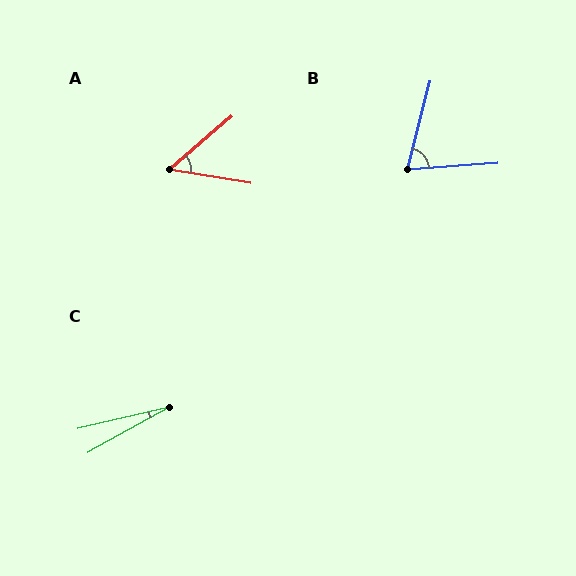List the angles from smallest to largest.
C (16°), A (50°), B (72°).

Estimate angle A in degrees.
Approximately 50 degrees.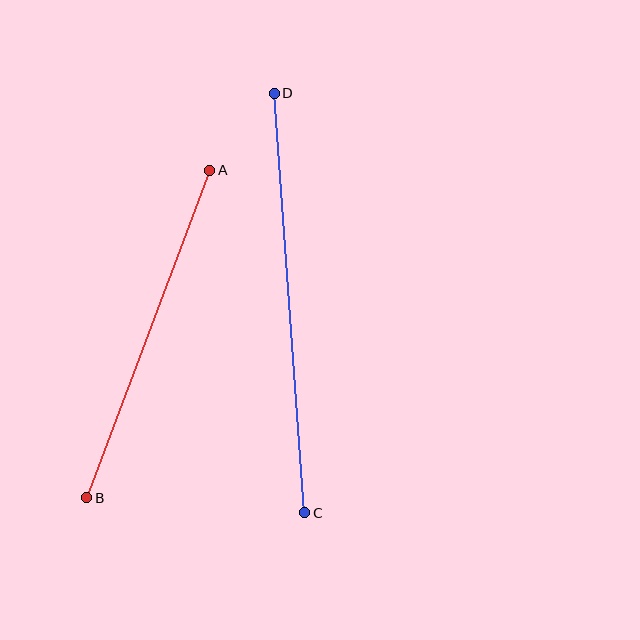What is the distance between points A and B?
The distance is approximately 350 pixels.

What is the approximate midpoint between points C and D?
The midpoint is at approximately (290, 303) pixels.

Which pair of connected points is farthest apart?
Points C and D are farthest apart.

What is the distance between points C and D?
The distance is approximately 420 pixels.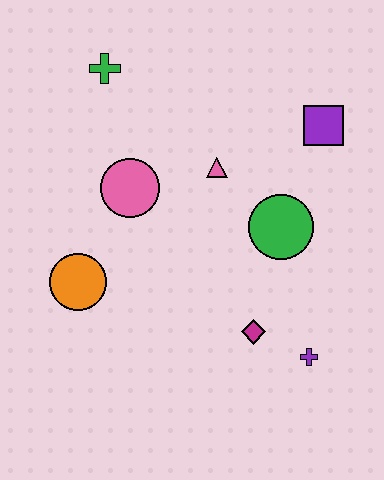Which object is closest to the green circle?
The pink triangle is closest to the green circle.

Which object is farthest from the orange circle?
The purple square is farthest from the orange circle.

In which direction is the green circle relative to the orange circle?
The green circle is to the right of the orange circle.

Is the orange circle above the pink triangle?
No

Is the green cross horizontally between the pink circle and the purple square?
No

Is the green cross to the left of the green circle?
Yes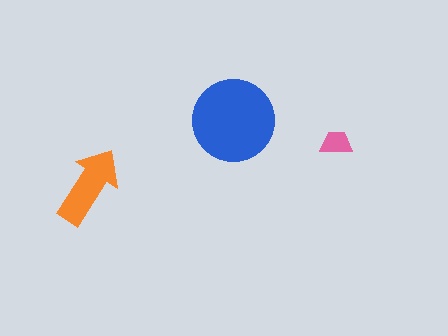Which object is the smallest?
The pink trapezoid.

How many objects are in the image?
There are 3 objects in the image.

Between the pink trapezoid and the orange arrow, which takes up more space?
The orange arrow.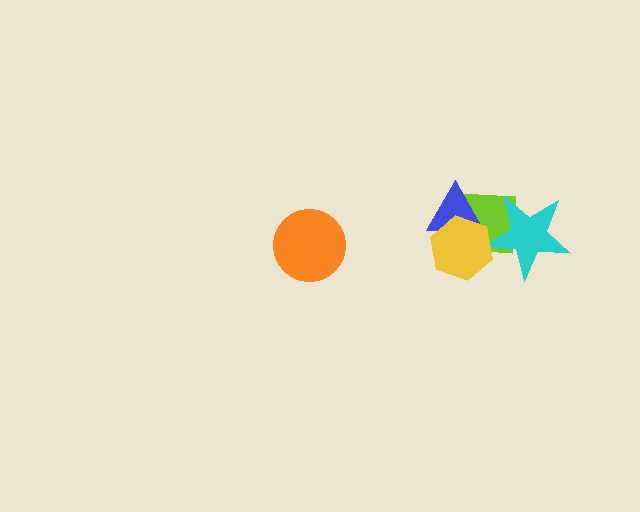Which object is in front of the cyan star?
The yellow hexagon is in front of the cyan star.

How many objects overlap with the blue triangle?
2 objects overlap with the blue triangle.